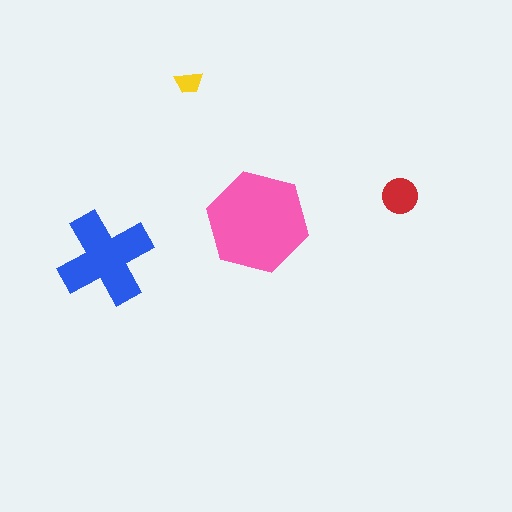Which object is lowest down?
The blue cross is bottommost.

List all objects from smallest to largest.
The yellow trapezoid, the red circle, the blue cross, the pink hexagon.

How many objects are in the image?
There are 4 objects in the image.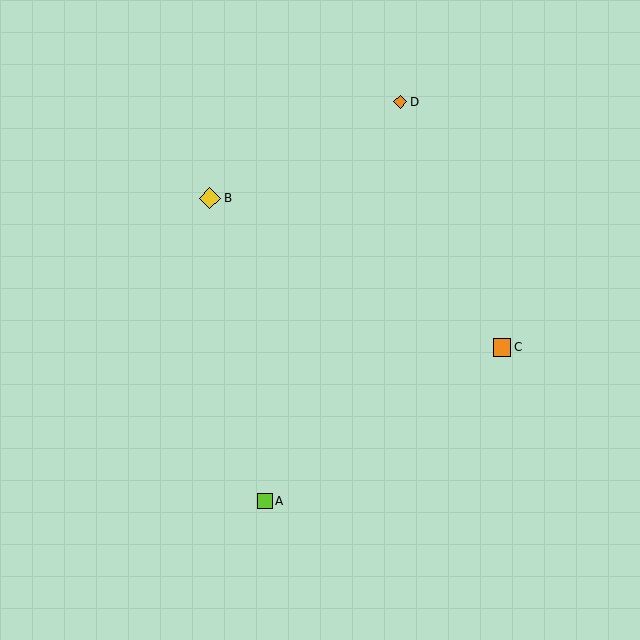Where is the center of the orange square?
The center of the orange square is at (502, 347).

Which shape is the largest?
The yellow diamond (labeled B) is the largest.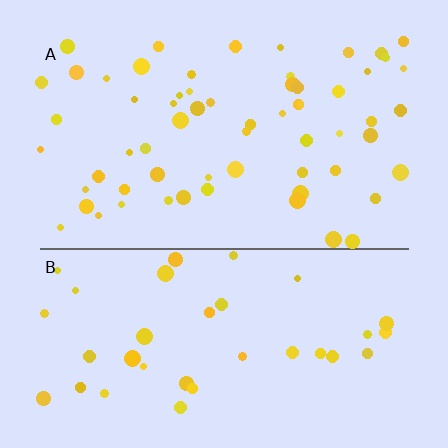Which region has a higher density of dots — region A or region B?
A (the top).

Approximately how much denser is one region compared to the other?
Approximately 1.7× — region A over region B.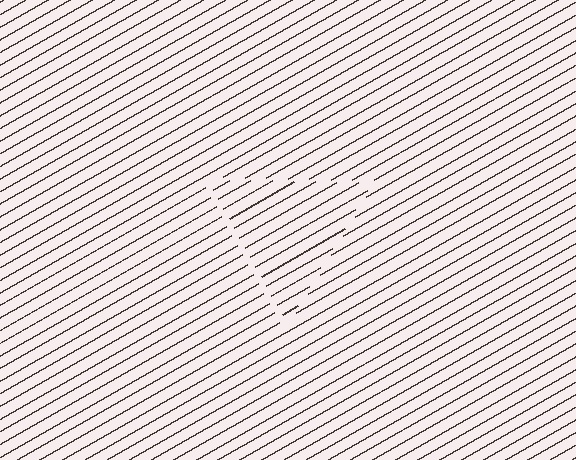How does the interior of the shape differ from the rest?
The interior of the shape contains the same grating, shifted by half a period — the contour is defined by the phase discontinuity where line-ends from the inner and outer gratings abut.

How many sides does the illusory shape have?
3 sides — the line-ends trace a triangle.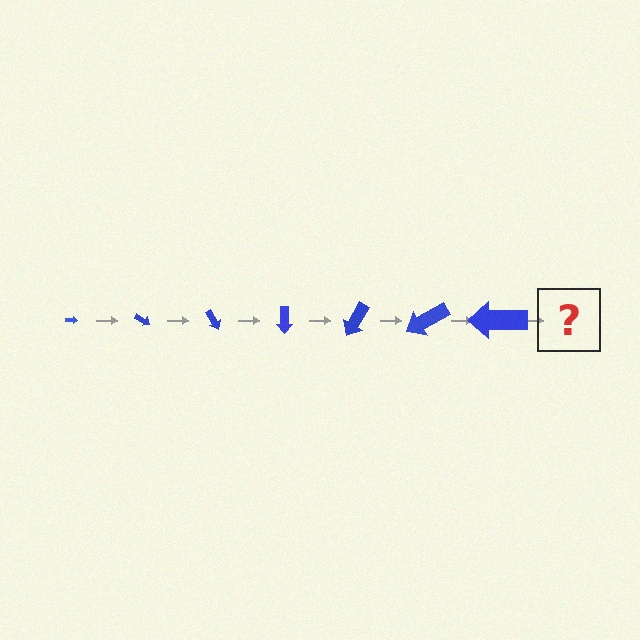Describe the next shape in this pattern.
It should be an arrow, larger than the previous one and rotated 210 degrees from the start.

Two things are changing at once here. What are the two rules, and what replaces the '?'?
The two rules are that the arrow grows larger each step and it rotates 30 degrees each step. The '?' should be an arrow, larger than the previous one and rotated 210 degrees from the start.